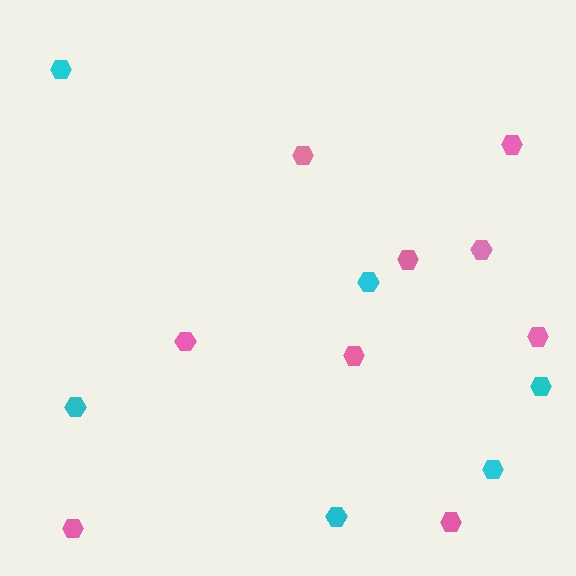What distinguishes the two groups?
There are 2 groups: one group of pink hexagons (9) and one group of cyan hexagons (6).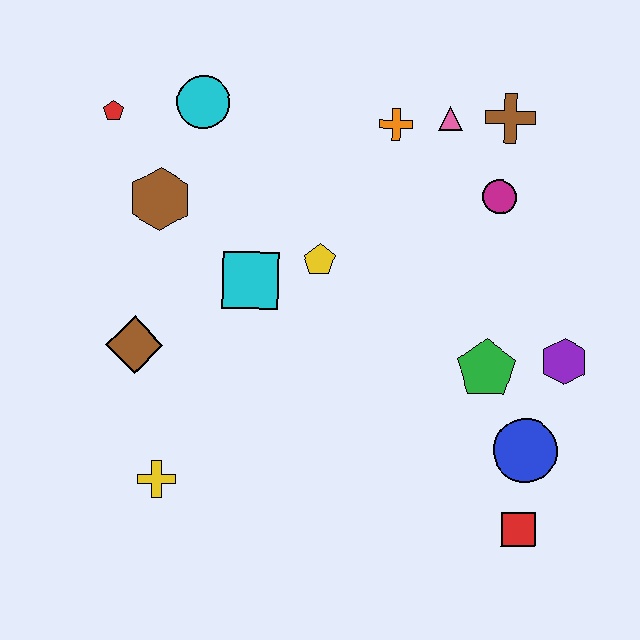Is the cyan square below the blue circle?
No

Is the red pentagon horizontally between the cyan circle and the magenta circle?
No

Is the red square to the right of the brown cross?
Yes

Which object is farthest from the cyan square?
The red square is farthest from the cyan square.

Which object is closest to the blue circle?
The red square is closest to the blue circle.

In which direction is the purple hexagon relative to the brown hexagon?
The purple hexagon is to the right of the brown hexagon.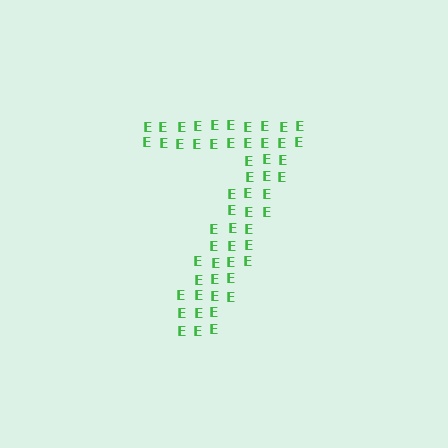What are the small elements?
The small elements are letter E's.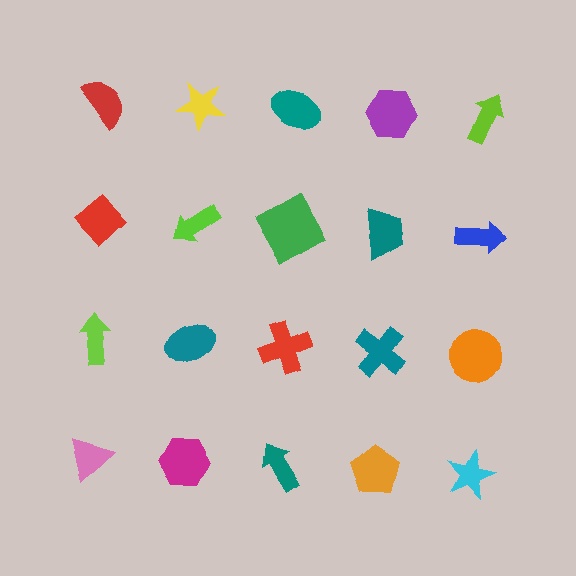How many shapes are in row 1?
5 shapes.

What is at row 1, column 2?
A yellow star.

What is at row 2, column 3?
A green square.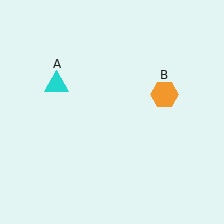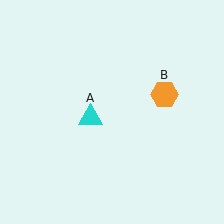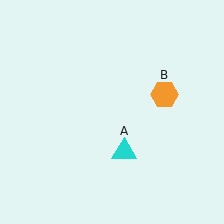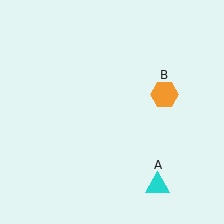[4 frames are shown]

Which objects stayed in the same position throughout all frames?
Orange hexagon (object B) remained stationary.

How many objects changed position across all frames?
1 object changed position: cyan triangle (object A).